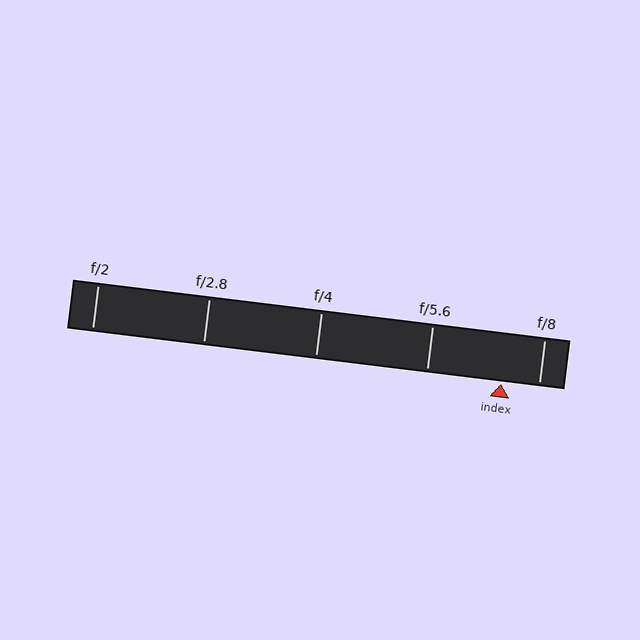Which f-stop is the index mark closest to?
The index mark is closest to f/8.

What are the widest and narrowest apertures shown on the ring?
The widest aperture shown is f/2 and the narrowest is f/8.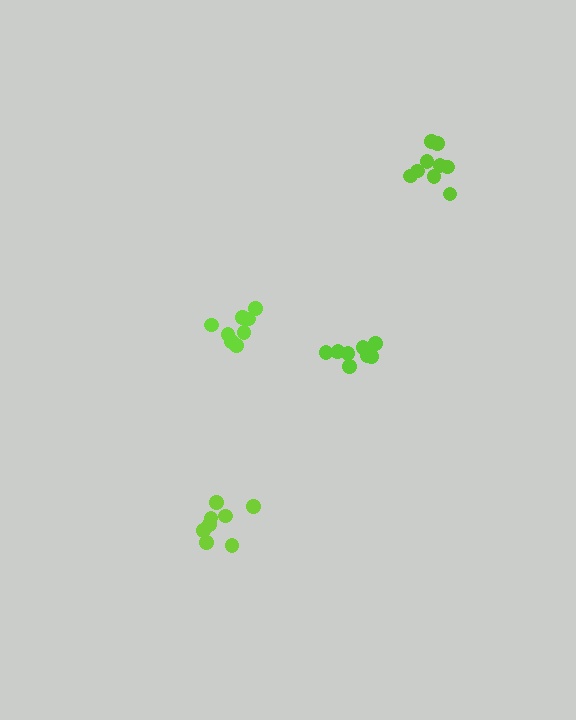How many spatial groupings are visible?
There are 4 spatial groupings.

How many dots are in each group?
Group 1: 9 dots, Group 2: 9 dots, Group 3: 8 dots, Group 4: 8 dots (34 total).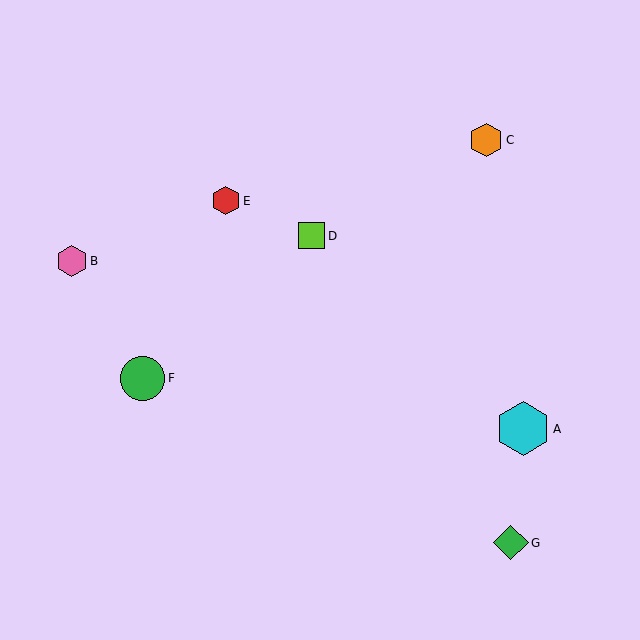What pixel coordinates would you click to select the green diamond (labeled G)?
Click at (511, 543) to select the green diamond G.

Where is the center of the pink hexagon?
The center of the pink hexagon is at (72, 261).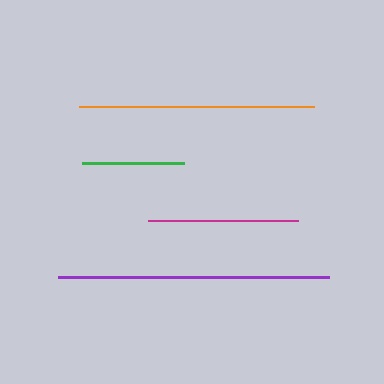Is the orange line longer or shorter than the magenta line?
The orange line is longer than the magenta line.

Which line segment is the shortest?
The green line is the shortest at approximately 102 pixels.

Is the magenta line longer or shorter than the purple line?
The purple line is longer than the magenta line.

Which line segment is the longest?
The purple line is the longest at approximately 271 pixels.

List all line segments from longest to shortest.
From longest to shortest: purple, orange, magenta, green.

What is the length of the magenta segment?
The magenta segment is approximately 150 pixels long.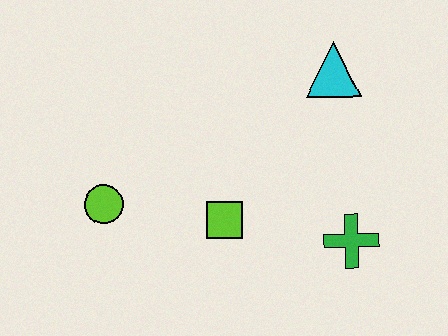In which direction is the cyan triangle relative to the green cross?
The cyan triangle is above the green cross.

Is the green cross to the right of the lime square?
Yes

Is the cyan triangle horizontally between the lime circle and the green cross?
Yes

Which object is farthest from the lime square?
The cyan triangle is farthest from the lime square.